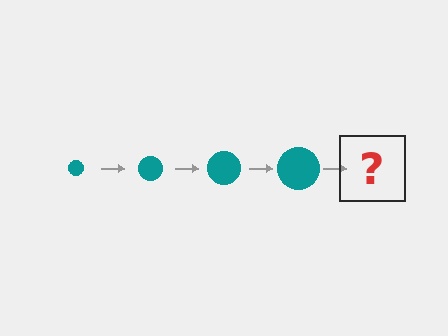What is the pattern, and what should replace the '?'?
The pattern is that the circle gets progressively larger each step. The '?' should be a teal circle, larger than the previous one.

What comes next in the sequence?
The next element should be a teal circle, larger than the previous one.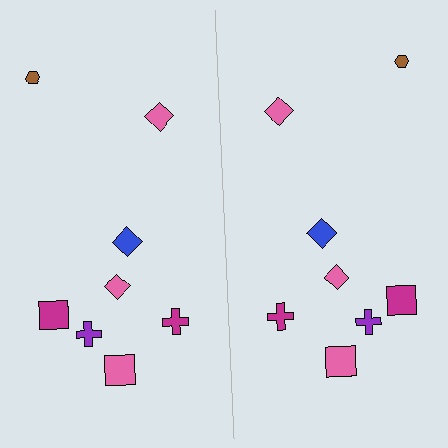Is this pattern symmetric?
Yes, this pattern has bilateral (reflection) symmetry.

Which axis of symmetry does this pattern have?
The pattern has a vertical axis of symmetry running through the center of the image.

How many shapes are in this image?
There are 16 shapes in this image.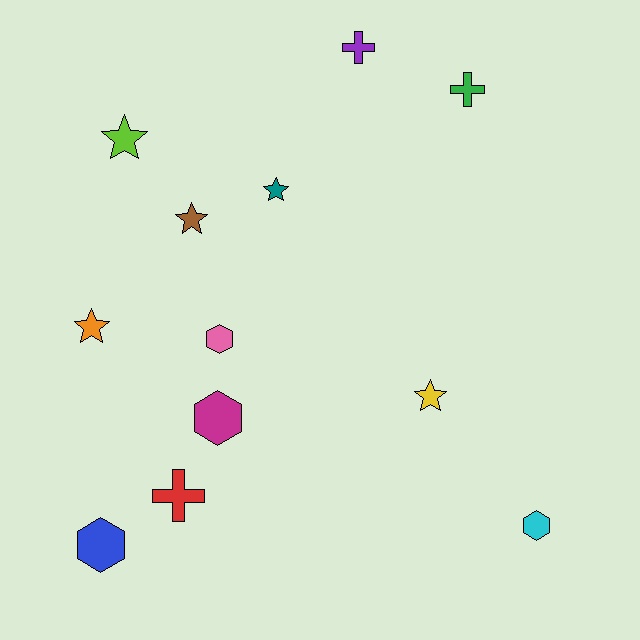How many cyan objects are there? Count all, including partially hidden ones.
There is 1 cyan object.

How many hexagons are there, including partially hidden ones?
There are 4 hexagons.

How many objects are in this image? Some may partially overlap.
There are 12 objects.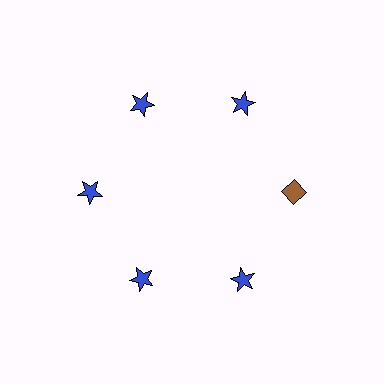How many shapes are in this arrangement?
There are 6 shapes arranged in a ring pattern.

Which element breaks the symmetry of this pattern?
The brown diamond at roughly the 3 o'clock position breaks the symmetry. All other shapes are blue stars.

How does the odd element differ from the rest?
It differs in both color (brown instead of blue) and shape (diamond instead of star).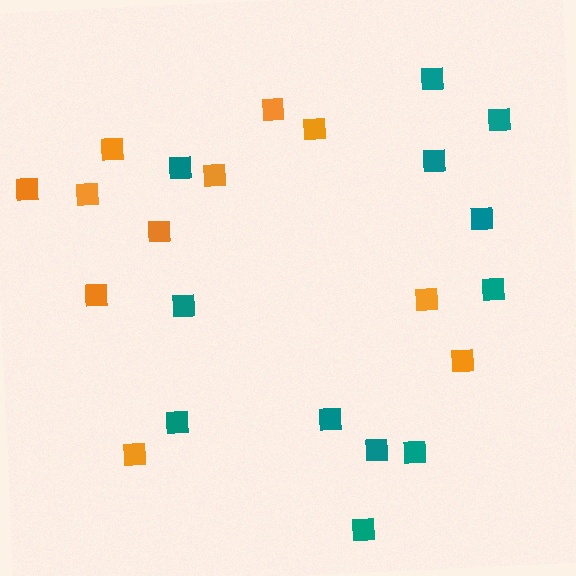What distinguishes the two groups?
There are 2 groups: one group of orange squares (11) and one group of teal squares (12).